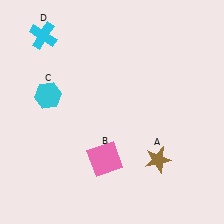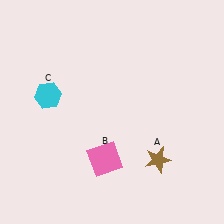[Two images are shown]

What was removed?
The cyan cross (D) was removed in Image 2.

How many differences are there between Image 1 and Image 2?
There is 1 difference between the two images.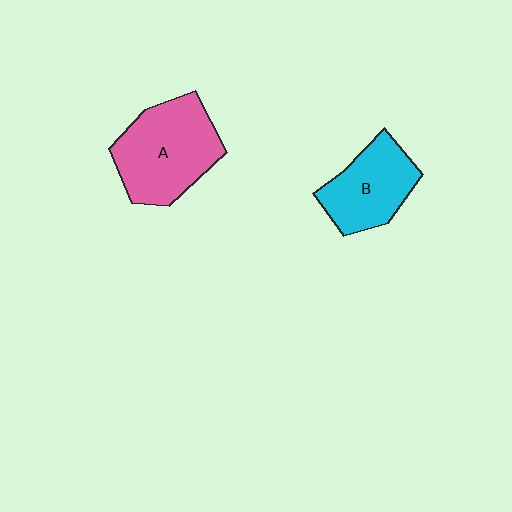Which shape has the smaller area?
Shape B (cyan).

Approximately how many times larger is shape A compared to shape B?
Approximately 1.4 times.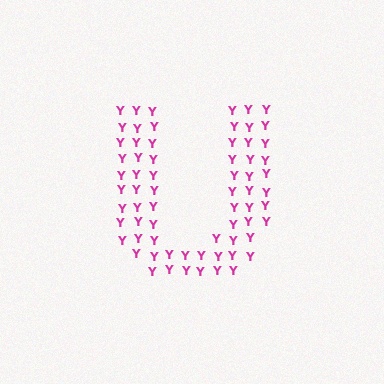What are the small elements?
The small elements are letter Y's.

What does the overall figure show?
The overall figure shows the letter U.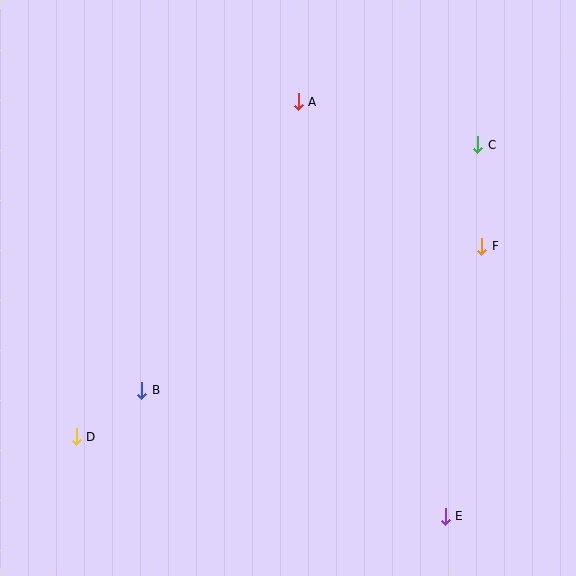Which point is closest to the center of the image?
Point B at (142, 390) is closest to the center.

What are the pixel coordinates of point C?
Point C is at (478, 145).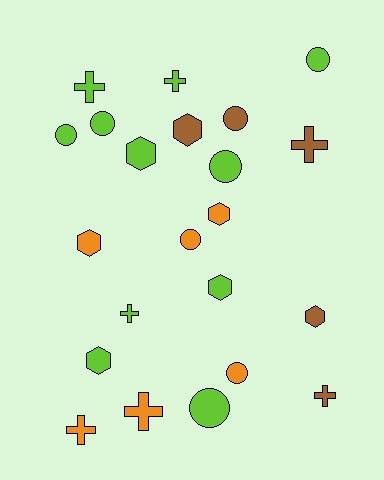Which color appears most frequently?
Lime, with 11 objects.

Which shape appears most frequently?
Circle, with 8 objects.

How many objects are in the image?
There are 22 objects.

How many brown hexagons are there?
There are 2 brown hexagons.